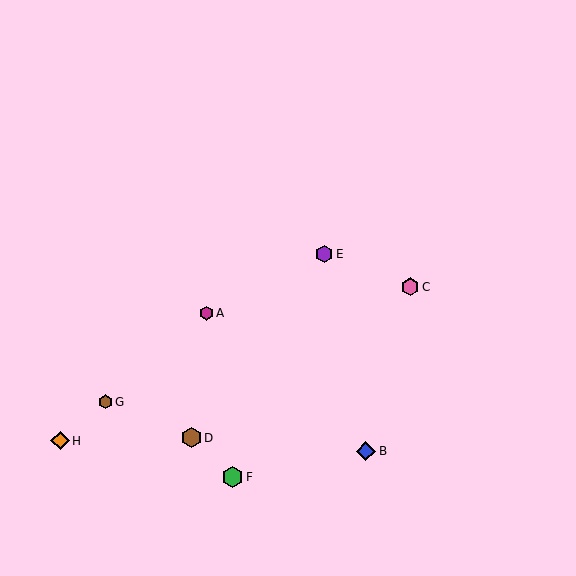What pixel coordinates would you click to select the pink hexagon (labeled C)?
Click at (410, 287) to select the pink hexagon C.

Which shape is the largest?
The green hexagon (labeled F) is the largest.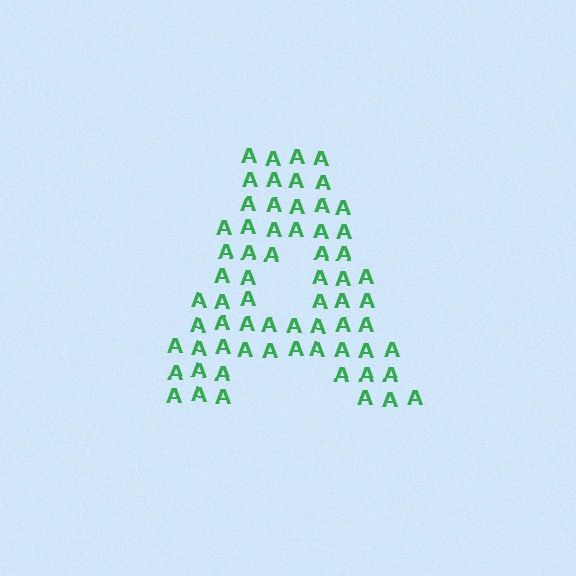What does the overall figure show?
The overall figure shows the letter A.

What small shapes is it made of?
It is made of small letter A's.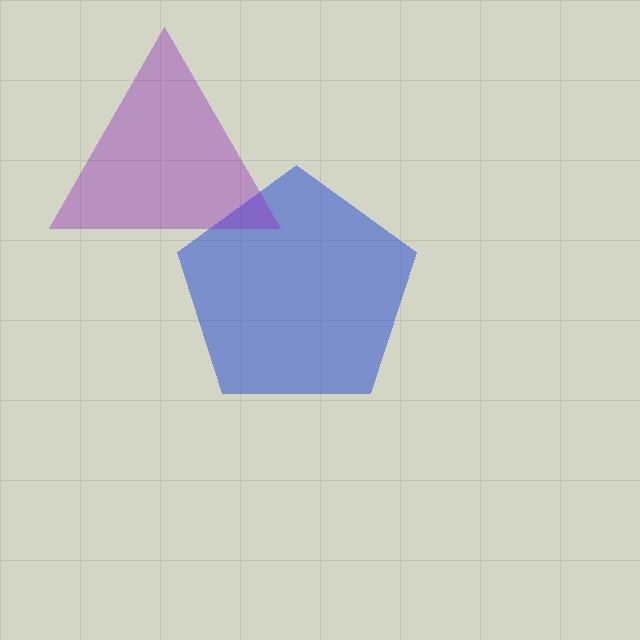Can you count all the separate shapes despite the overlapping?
Yes, there are 2 separate shapes.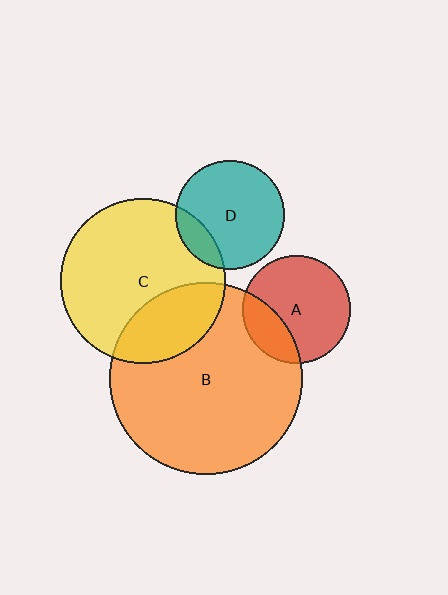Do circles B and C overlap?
Yes.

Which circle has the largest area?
Circle B (orange).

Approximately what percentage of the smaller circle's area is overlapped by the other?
Approximately 25%.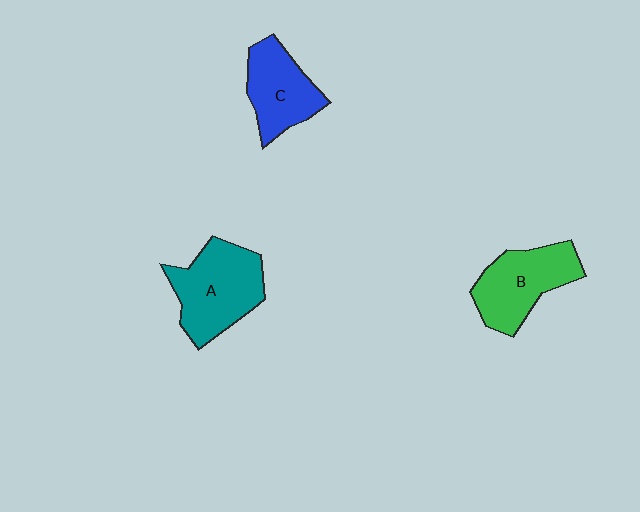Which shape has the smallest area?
Shape C (blue).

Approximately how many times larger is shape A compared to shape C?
Approximately 1.3 times.